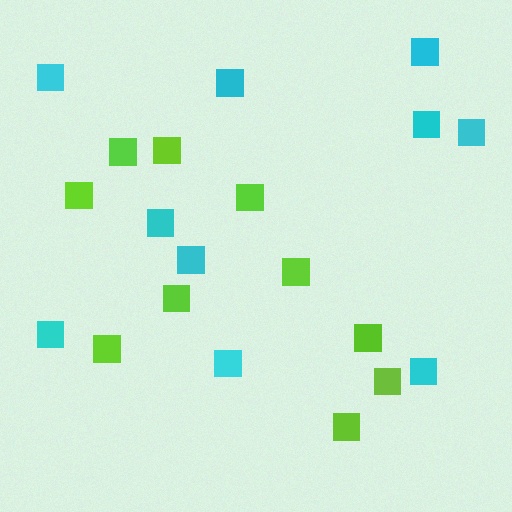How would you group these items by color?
There are 2 groups: one group of lime squares (10) and one group of cyan squares (10).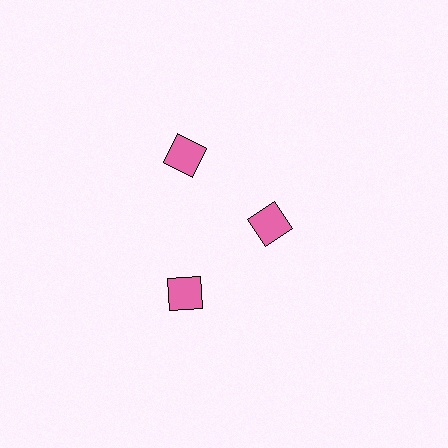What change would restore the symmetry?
The symmetry would be restored by moving it outward, back onto the ring so that all 3 diamonds sit at equal angles and equal distance from the center.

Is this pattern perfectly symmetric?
No. The 3 pink diamonds are arranged in a ring, but one element near the 3 o'clock position is pulled inward toward the center, breaking the 3-fold rotational symmetry.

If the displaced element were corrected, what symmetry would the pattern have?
It would have 3-fold rotational symmetry — the pattern would map onto itself every 120 degrees.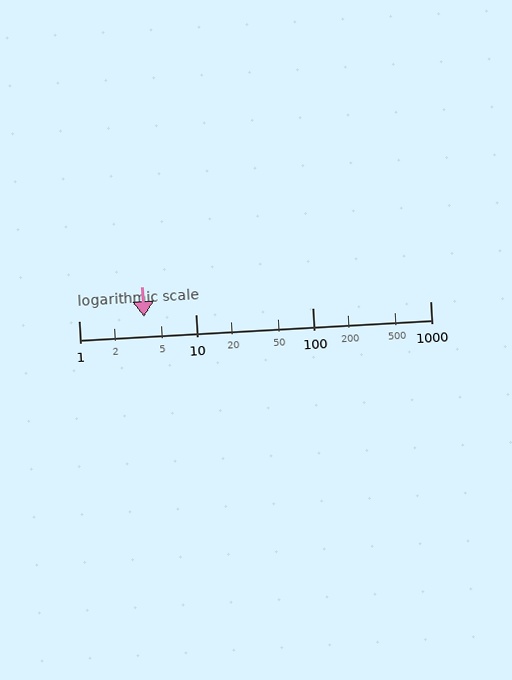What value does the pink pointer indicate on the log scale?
The pointer indicates approximately 3.6.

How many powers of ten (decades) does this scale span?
The scale spans 3 decades, from 1 to 1000.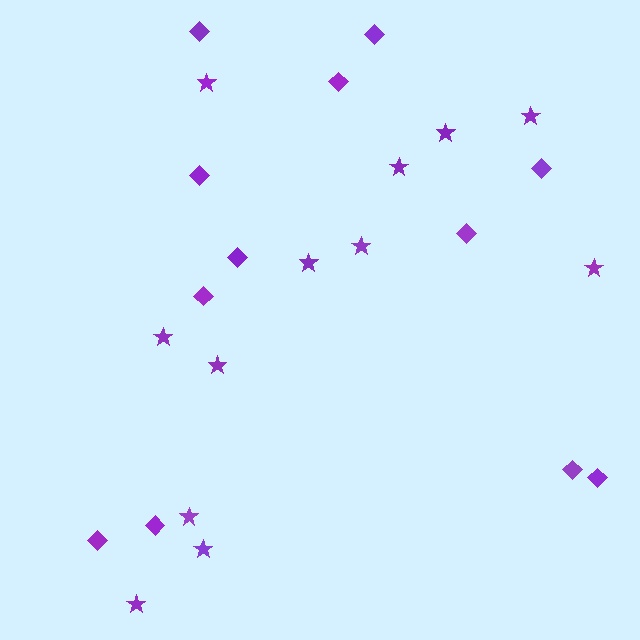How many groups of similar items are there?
There are 2 groups: one group of stars (12) and one group of diamonds (12).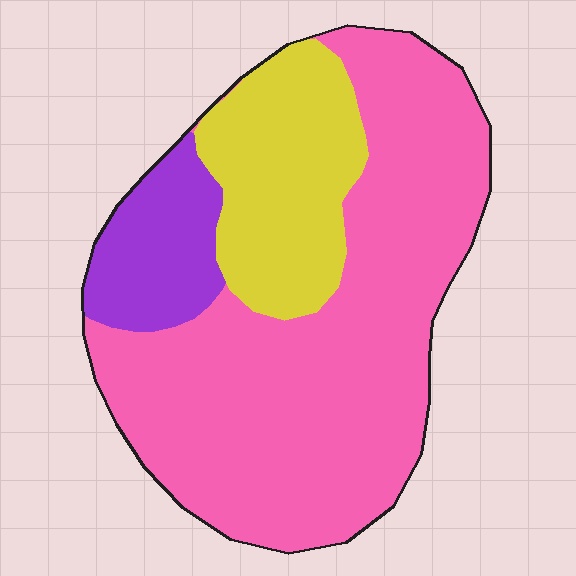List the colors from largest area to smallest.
From largest to smallest: pink, yellow, purple.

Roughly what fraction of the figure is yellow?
Yellow covers roughly 20% of the figure.